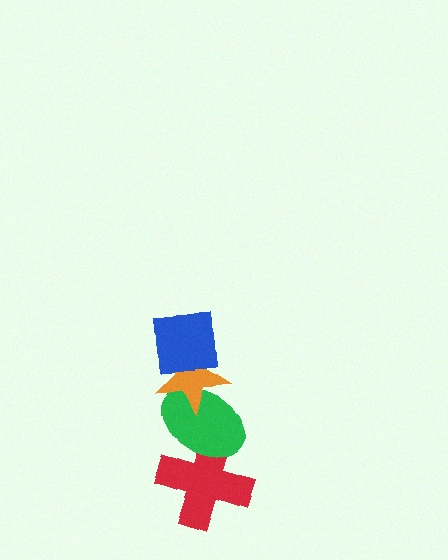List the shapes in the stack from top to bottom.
From top to bottom: the blue square, the orange star, the green ellipse, the red cross.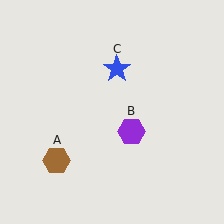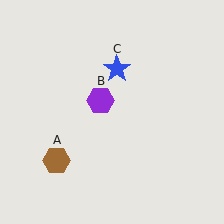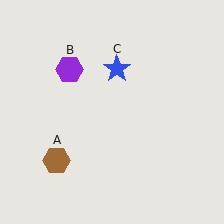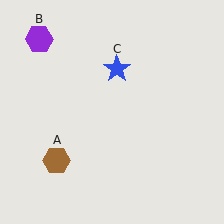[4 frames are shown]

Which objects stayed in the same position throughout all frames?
Brown hexagon (object A) and blue star (object C) remained stationary.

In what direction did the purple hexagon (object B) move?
The purple hexagon (object B) moved up and to the left.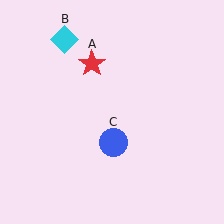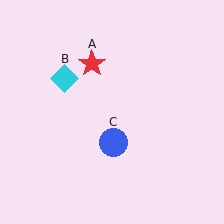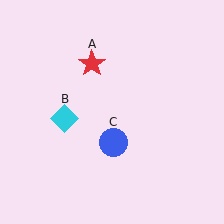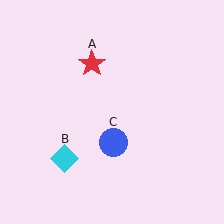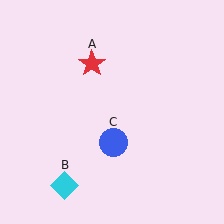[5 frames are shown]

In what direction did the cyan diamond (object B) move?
The cyan diamond (object B) moved down.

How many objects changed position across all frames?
1 object changed position: cyan diamond (object B).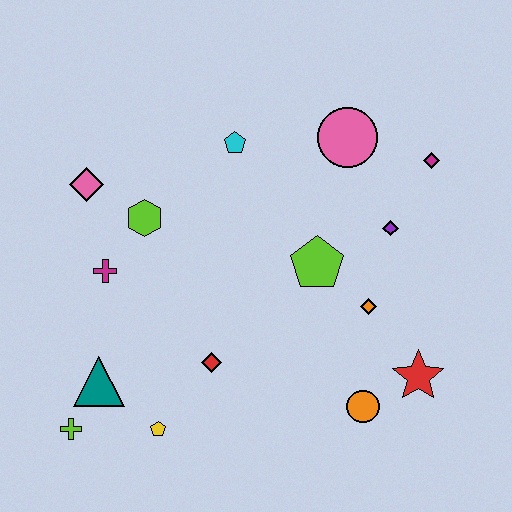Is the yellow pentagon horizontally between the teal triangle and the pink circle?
Yes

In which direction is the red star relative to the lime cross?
The red star is to the right of the lime cross.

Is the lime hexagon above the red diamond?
Yes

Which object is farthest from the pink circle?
The lime cross is farthest from the pink circle.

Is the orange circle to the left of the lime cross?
No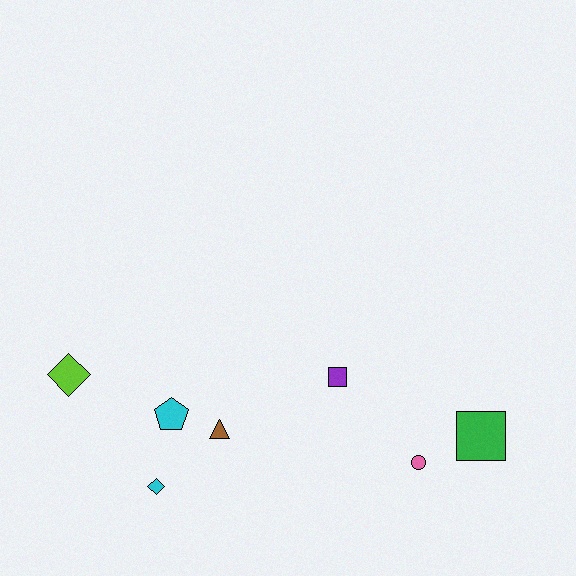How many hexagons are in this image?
There are no hexagons.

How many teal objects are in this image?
There are no teal objects.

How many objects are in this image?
There are 7 objects.